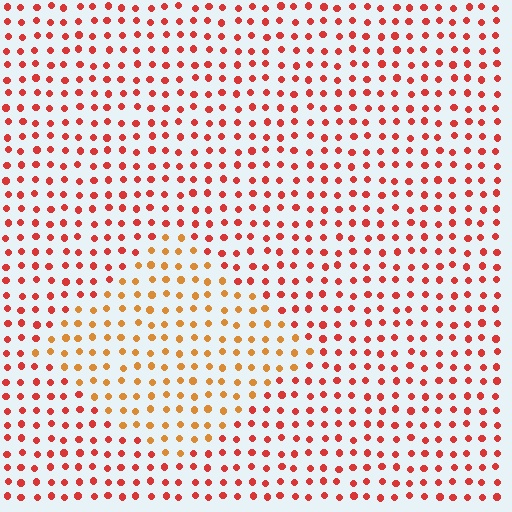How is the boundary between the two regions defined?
The boundary is defined purely by a slight shift in hue (about 32 degrees). Spacing, size, and orientation are identical on both sides.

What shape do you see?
I see a diamond.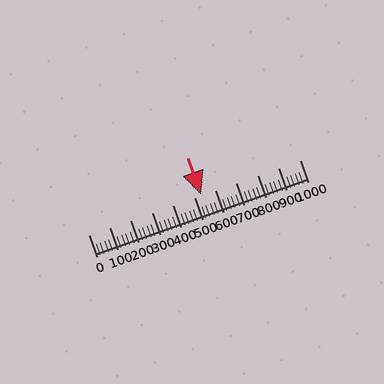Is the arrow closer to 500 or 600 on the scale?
The arrow is closer to 500.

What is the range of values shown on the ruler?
The ruler shows values from 0 to 1000.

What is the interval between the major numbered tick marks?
The major tick marks are spaced 100 units apart.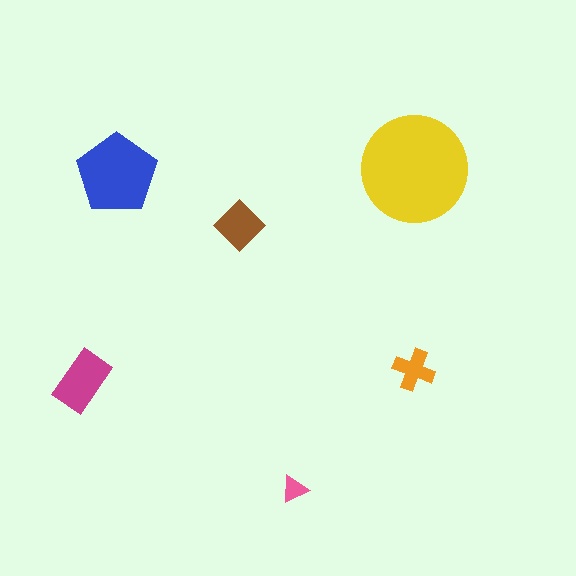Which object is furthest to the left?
The magenta rectangle is leftmost.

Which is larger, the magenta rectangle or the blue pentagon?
The blue pentagon.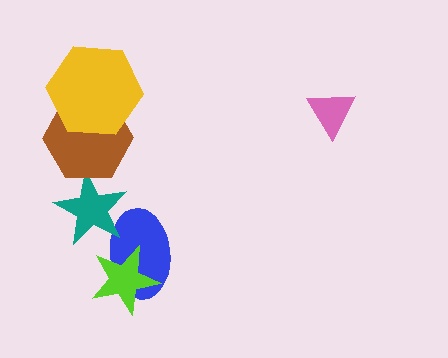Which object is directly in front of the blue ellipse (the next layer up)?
The teal star is directly in front of the blue ellipse.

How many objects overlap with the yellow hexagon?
1 object overlaps with the yellow hexagon.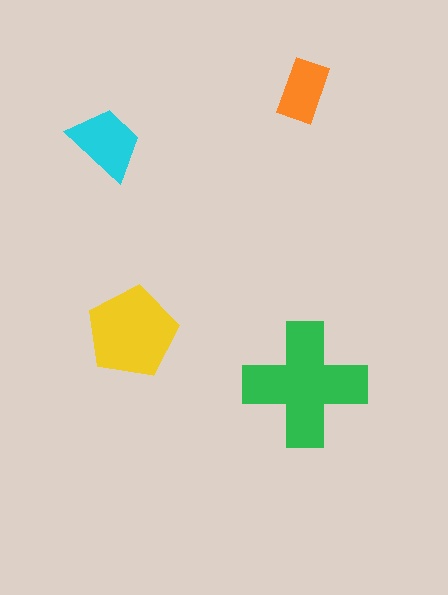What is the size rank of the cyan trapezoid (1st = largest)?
3rd.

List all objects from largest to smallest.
The green cross, the yellow pentagon, the cyan trapezoid, the orange rectangle.